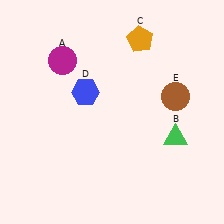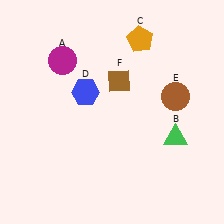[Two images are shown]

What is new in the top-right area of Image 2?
A brown diamond (F) was added in the top-right area of Image 2.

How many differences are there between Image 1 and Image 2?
There is 1 difference between the two images.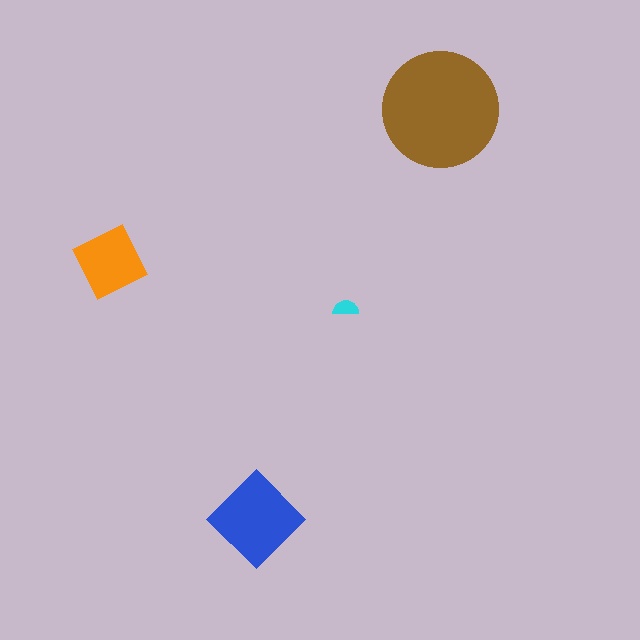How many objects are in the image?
There are 4 objects in the image.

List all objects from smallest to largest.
The cyan semicircle, the orange square, the blue diamond, the brown circle.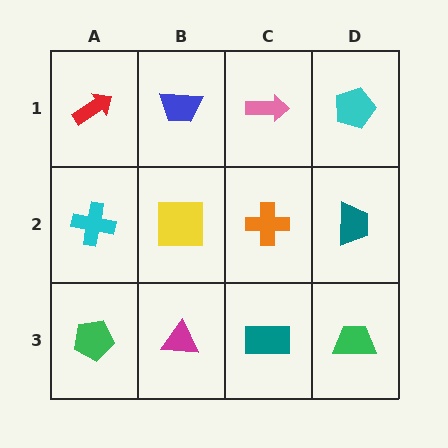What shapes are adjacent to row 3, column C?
An orange cross (row 2, column C), a magenta triangle (row 3, column B), a green trapezoid (row 3, column D).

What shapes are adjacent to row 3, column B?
A yellow square (row 2, column B), a green pentagon (row 3, column A), a teal rectangle (row 3, column C).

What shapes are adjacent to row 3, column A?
A cyan cross (row 2, column A), a magenta triangle (row 3, column B).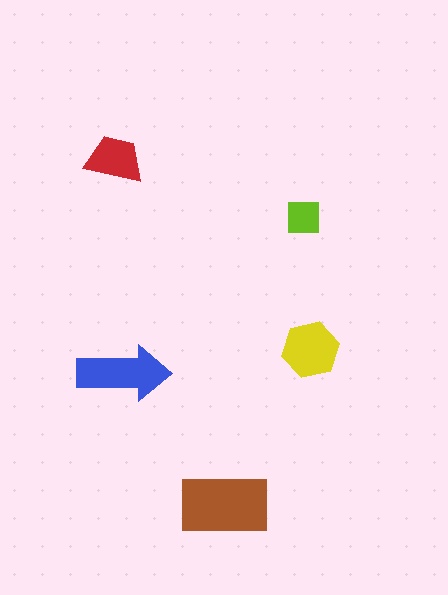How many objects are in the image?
There are 5 objects in the image.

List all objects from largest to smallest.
The brown rectangle, the blue arrow, the yellow hexagon, the red trapezoid, the lime square.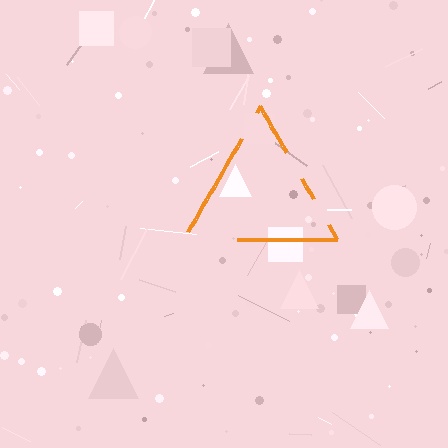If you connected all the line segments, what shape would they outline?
They would outline a triangle.